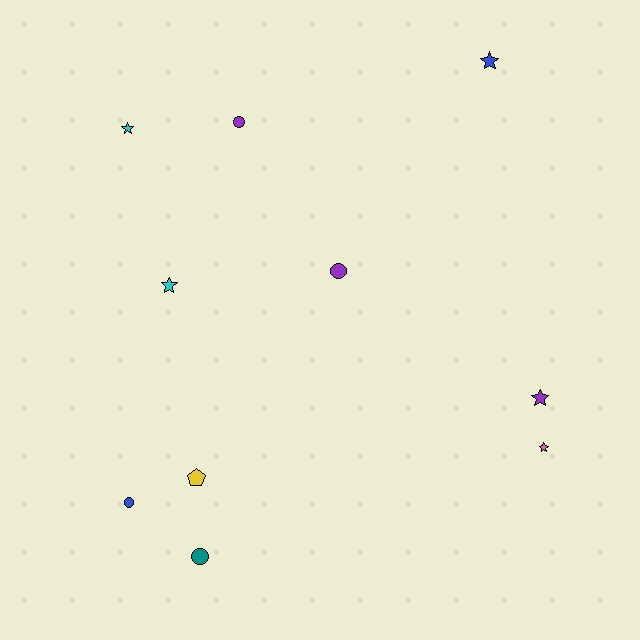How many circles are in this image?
There are 4 circles.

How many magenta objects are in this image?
There are no magenta objects.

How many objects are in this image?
There are 10 objects.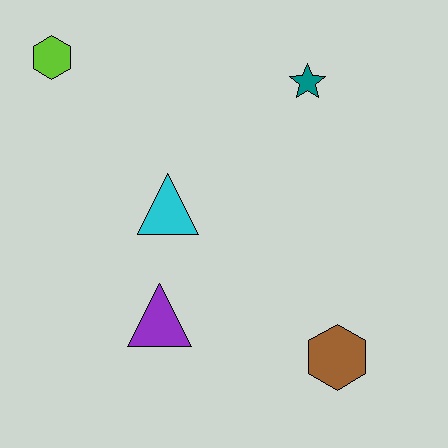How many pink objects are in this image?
There are no pink objects.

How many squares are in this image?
There are no squares.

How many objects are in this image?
There are 5 objects.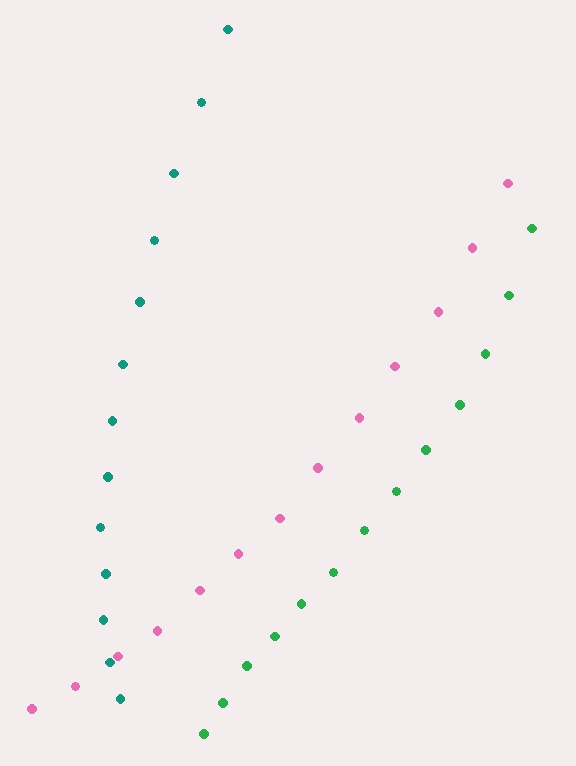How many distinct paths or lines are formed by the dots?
There are 3 distinct paths.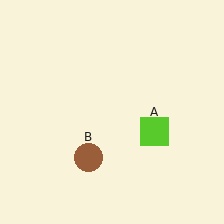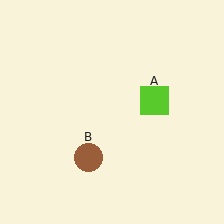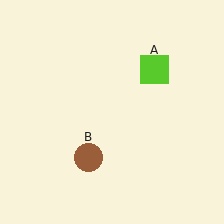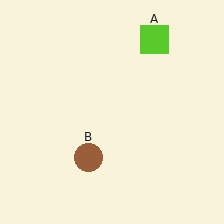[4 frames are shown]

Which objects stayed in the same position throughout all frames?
Brown circle (object B) remained stationary.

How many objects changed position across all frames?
1 object changed position: lime square (object A).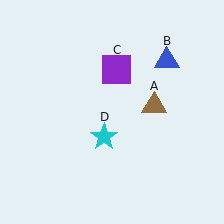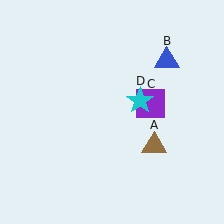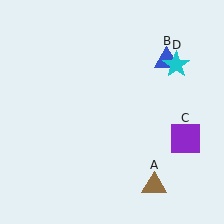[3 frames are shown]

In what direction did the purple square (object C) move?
The purple square (object C) moved down and to the right.